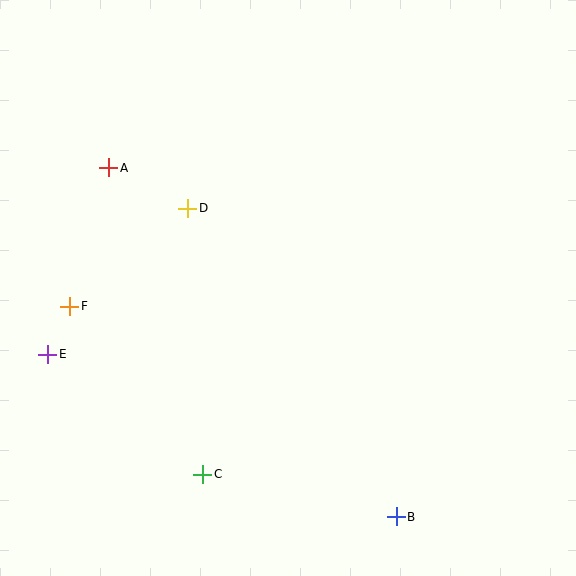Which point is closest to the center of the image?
Point D at (188, 208) is closest to the center.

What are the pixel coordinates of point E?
Point E is at (48, 354).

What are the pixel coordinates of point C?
Point C is at (203, 474).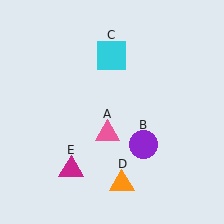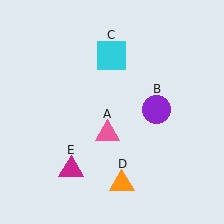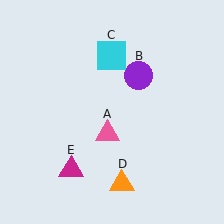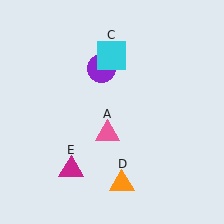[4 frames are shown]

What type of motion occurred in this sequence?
The purple circle (object B) rotated counterclockwise around the center of the scene.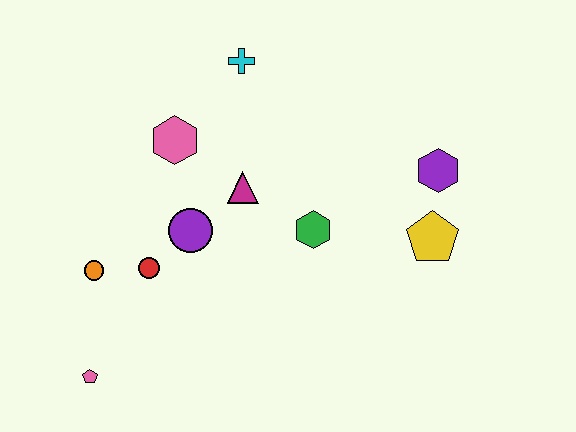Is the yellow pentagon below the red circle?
No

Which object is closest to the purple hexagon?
The yellow pentagon is closest to the purple hexagon.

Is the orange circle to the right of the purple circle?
No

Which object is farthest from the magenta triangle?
The pink pentagon is farthest from the magenta triangle.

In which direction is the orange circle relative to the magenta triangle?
The orange circle is to the left of the magenta triangle.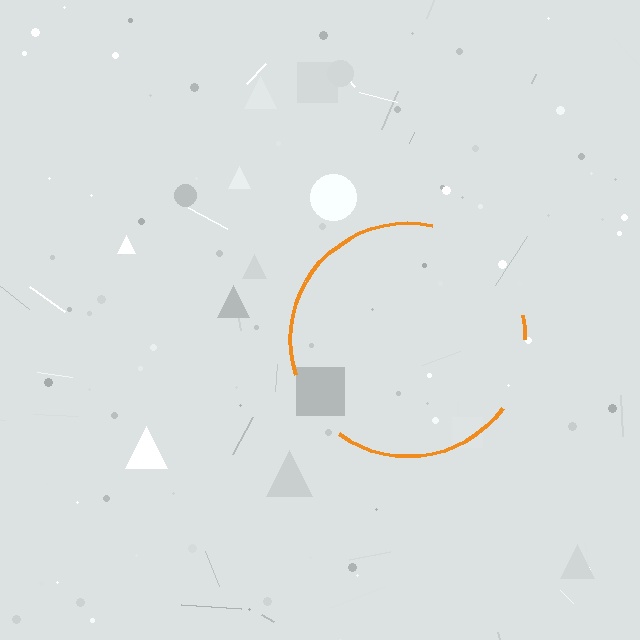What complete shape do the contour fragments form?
The contour fragments form a circle.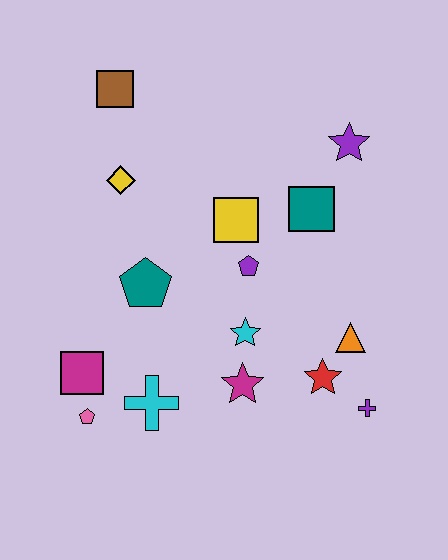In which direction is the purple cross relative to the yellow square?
The purple cross is below the yellow square.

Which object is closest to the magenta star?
The cyan star is closest to the magenta star.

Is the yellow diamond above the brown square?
No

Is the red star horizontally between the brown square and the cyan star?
No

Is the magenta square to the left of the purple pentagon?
Yes